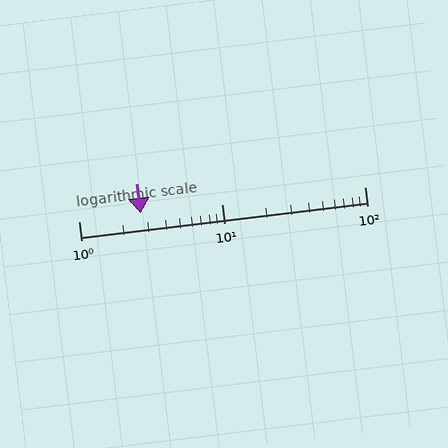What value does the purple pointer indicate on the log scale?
The pointer indicates approximately 2.7.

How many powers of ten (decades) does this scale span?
The scale spans 2 decades, from 1 to 100.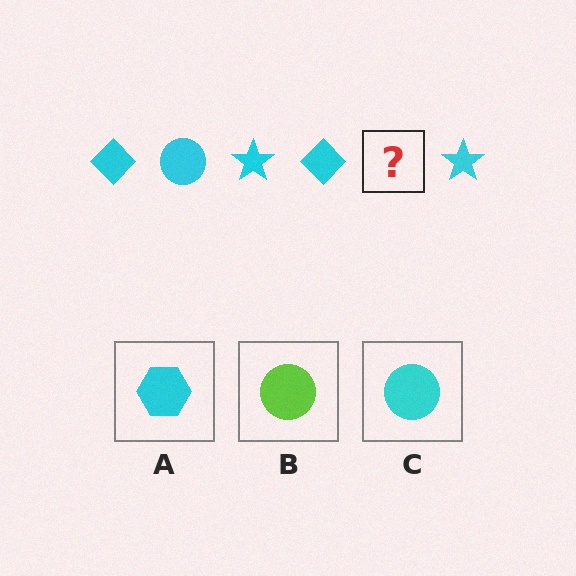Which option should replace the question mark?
Option C.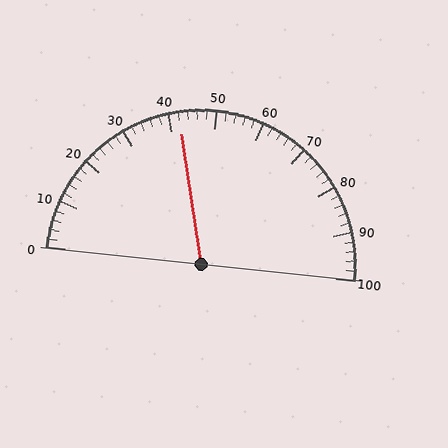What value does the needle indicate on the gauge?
The needle indicates approximately 42.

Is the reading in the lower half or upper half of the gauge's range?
The reading is in the lower half of the range (0 to 100).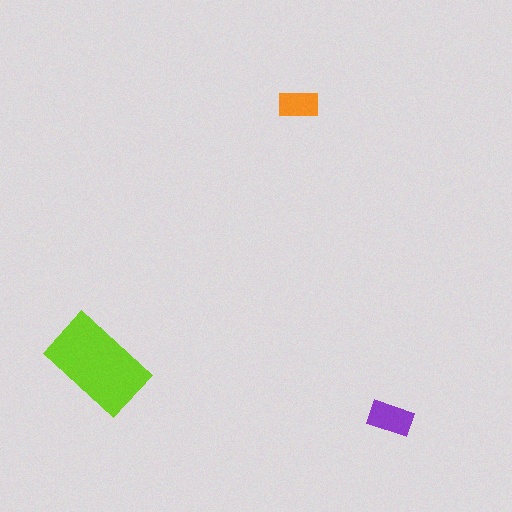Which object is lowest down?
The purple rectangle is bottommost.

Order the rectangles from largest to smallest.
the lime one, the purple one, the orange one.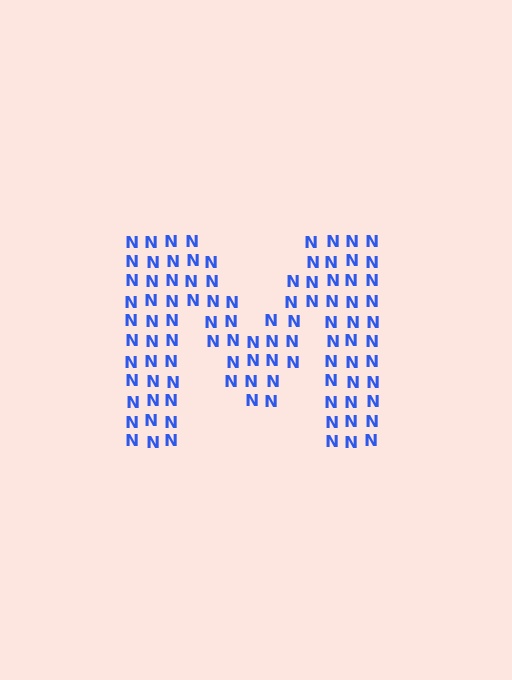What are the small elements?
The small elements are letter N's.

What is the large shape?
The large shape is the letter M.